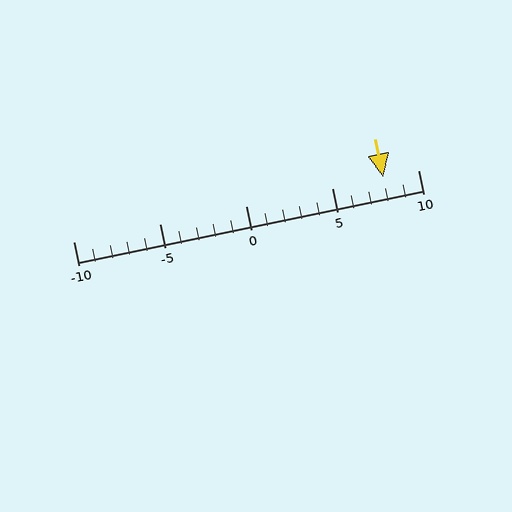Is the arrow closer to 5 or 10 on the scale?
The arrow is closer to 10.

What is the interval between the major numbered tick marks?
The major tick marks are spaced 5 units apart.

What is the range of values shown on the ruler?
The ruler shows values from -10 to 10.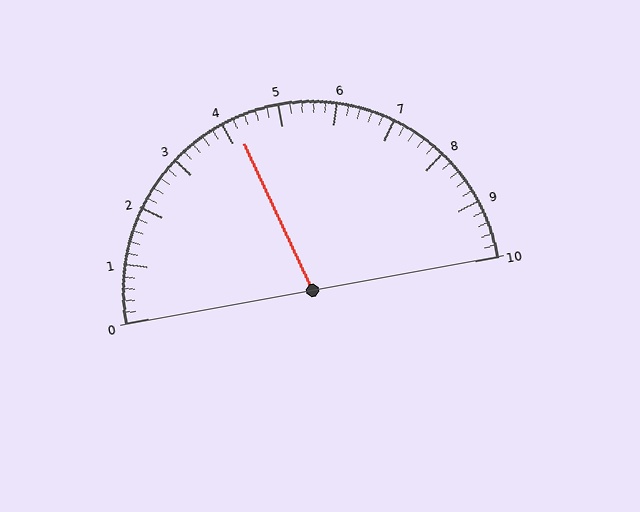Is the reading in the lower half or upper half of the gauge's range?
The reading is in the lower half of the range (0 to 10).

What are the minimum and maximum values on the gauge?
The gauge ranges from 0 to 10.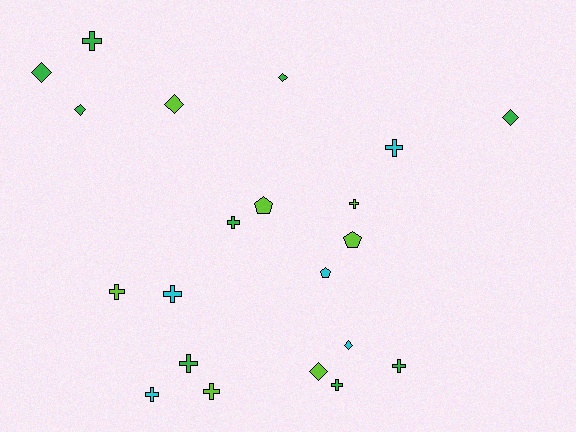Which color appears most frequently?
Green, with 9 objects.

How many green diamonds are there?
There are 4 green diamonds.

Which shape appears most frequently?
Cross, with 11 objects.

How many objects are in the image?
There are 21 objects.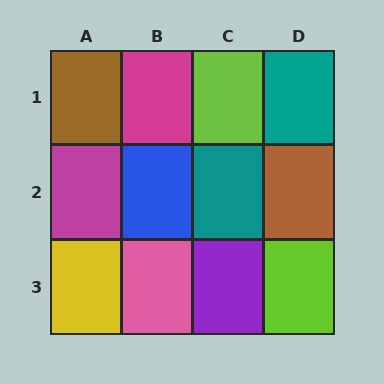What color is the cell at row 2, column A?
Magenta.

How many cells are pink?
1 cell is pink.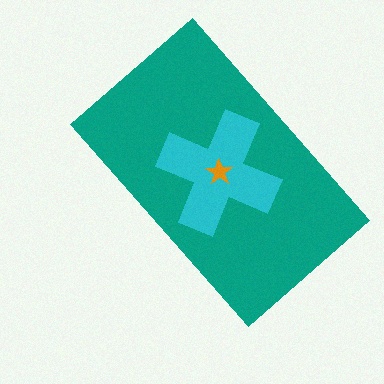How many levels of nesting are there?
3.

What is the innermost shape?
The orange star.